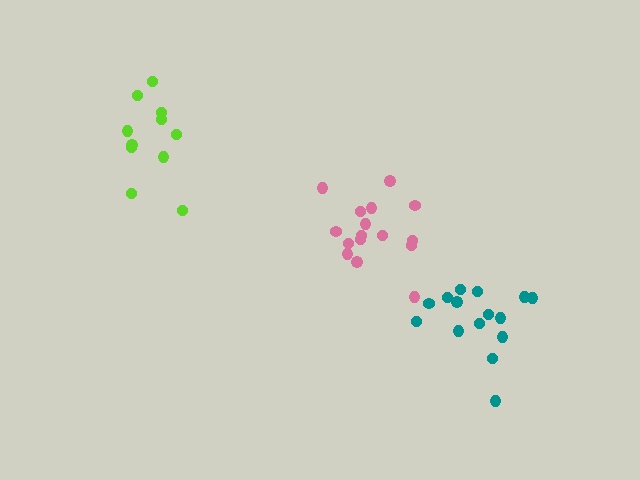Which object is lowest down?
The teal cluster is bottommost.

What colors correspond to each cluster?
The clusters are colored: teal, pink, lime.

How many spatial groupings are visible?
There are 3 spatial groupings.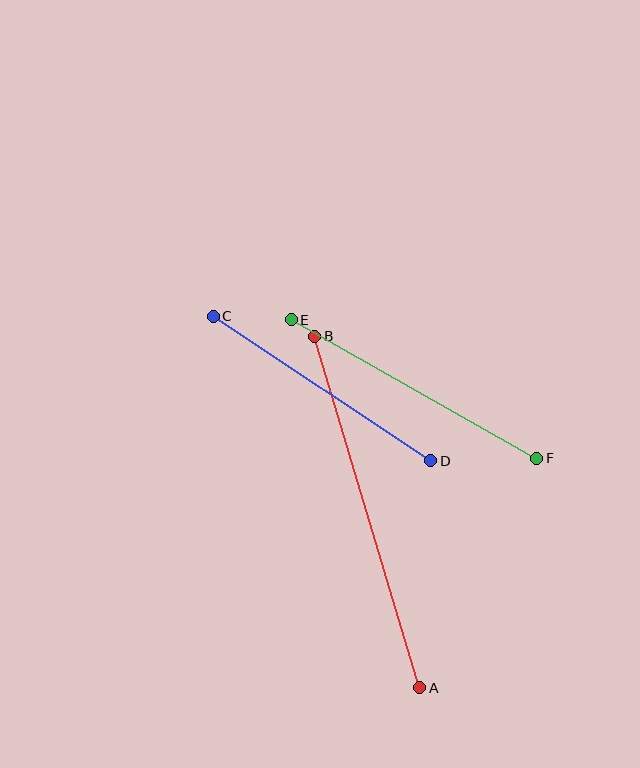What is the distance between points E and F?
The distance is approximately 282 pixels.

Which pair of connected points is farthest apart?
Points A and B are farthest apart.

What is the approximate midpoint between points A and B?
The midpoint is at approximately (367, 512) pixels.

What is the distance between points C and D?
The distance is approximately 261 pixels.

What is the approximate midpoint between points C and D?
The midpoint is at approximately (322, 388) pixels.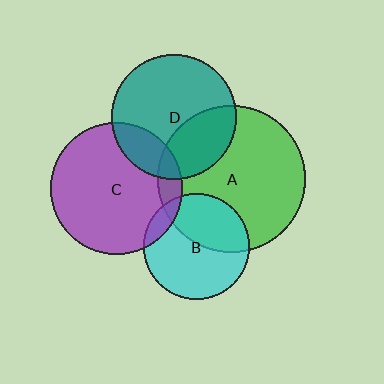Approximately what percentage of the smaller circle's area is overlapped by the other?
Approximately 10%.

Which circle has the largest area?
Circle A (green).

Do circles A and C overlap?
Yes.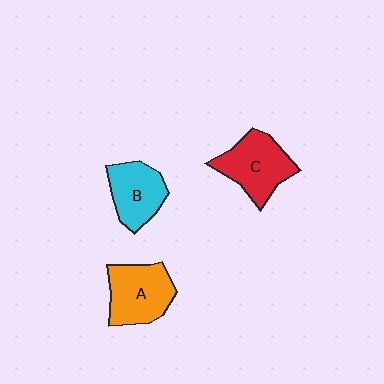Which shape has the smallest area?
Shape B (cyan).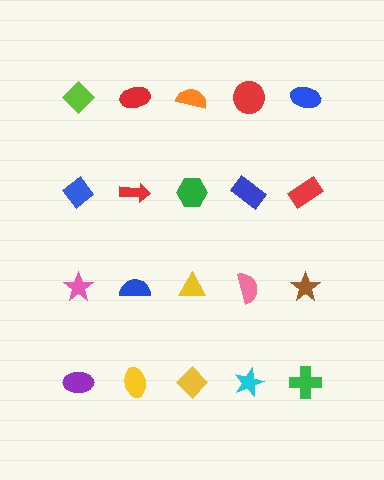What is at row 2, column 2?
A red arrow.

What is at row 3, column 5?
A brown star.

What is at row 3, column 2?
A blue semicircle.